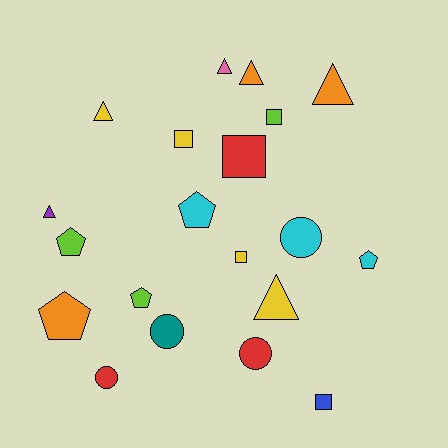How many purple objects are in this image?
There is 1 purple object.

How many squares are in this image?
There are 5 squares.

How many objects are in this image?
There are 20 objects.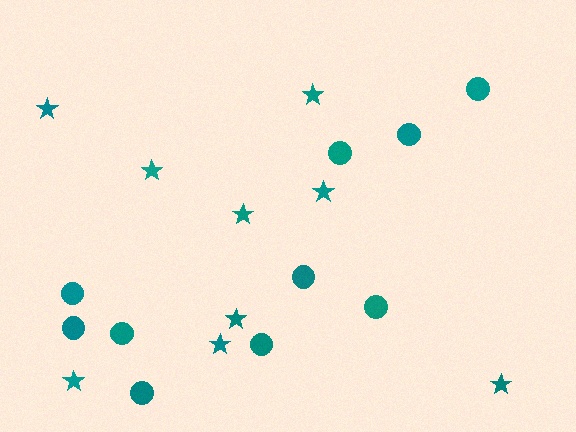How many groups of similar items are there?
There are 2 groups: one group of circles (10) and one group of stars (9).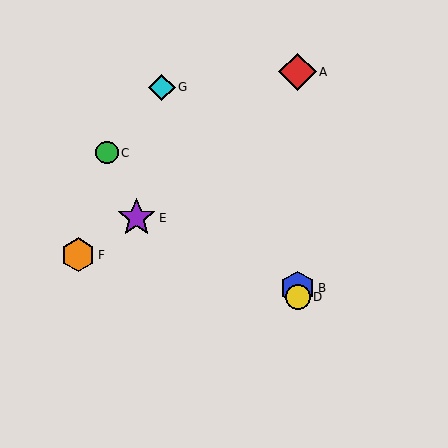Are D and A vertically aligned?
Yes, both are at x≈298.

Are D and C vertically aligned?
No, D is at x≈298 and C is at x≈107.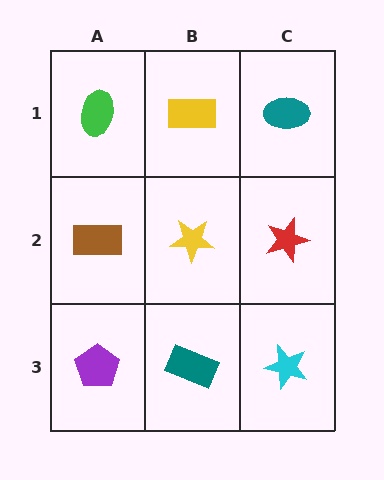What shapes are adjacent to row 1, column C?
A red star (row 2, column C), a yellow rectangle (row 1, column B).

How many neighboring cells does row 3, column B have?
3.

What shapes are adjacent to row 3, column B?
A yellow star (row 2, column B), a purple pentagon (row 3, column A), a cyan star (row 3, column C).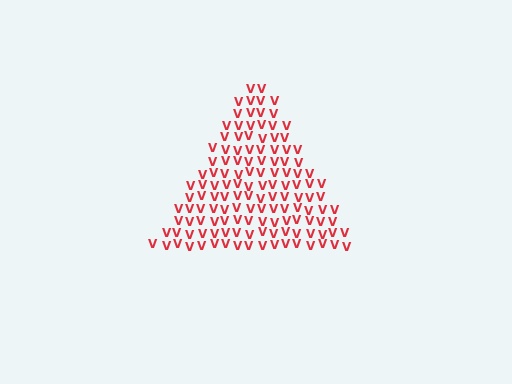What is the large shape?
The large shape is a triangle.